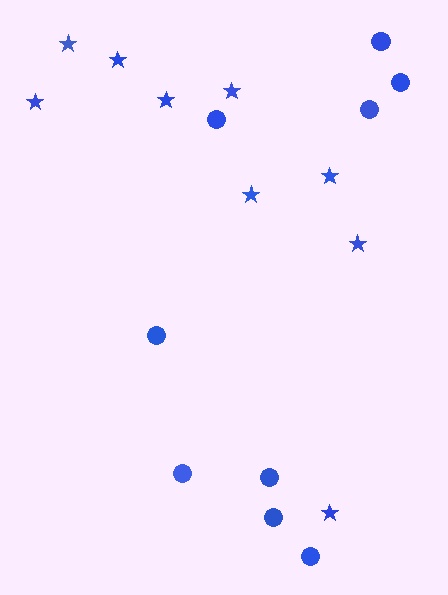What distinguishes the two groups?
There are 2 groups: one group of stars (9) and one group of circles (9).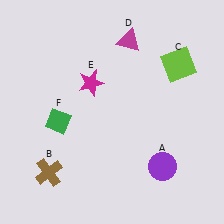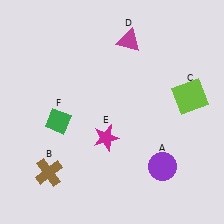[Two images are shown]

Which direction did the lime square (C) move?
The lime square (C) moved down.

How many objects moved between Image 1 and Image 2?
2 objects moved between the two images.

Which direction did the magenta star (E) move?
The magenta star (E) moved down.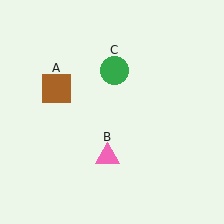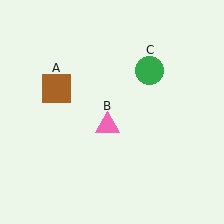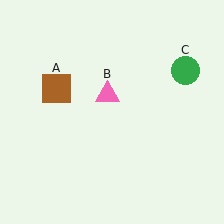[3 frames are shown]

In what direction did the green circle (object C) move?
The green circle (object C) moved right.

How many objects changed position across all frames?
2 objects changed position: pink triangle (object B), green circle (object C).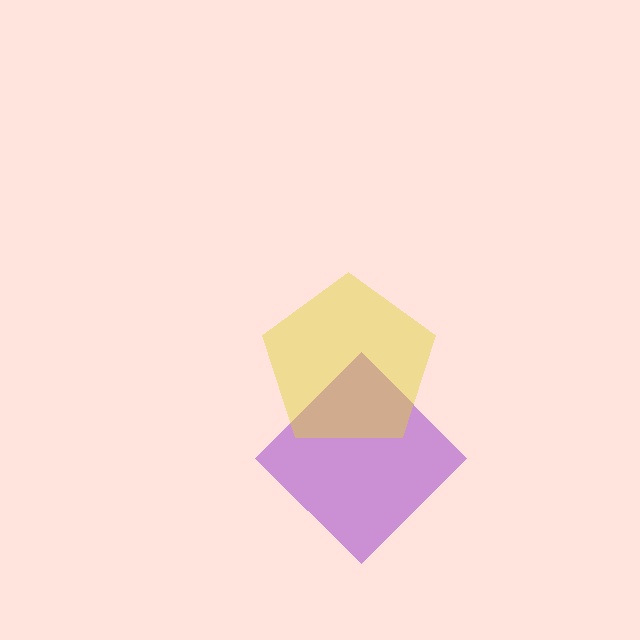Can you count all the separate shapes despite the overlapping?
Yes, there are 2 separate shapes.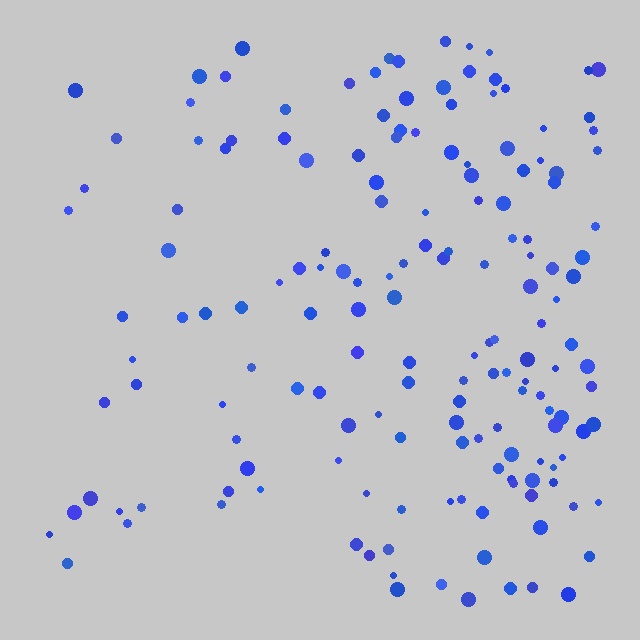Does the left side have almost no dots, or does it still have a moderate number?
Still a moderate number, just noticeably fewer than the right.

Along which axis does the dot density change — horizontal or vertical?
Horizontal.